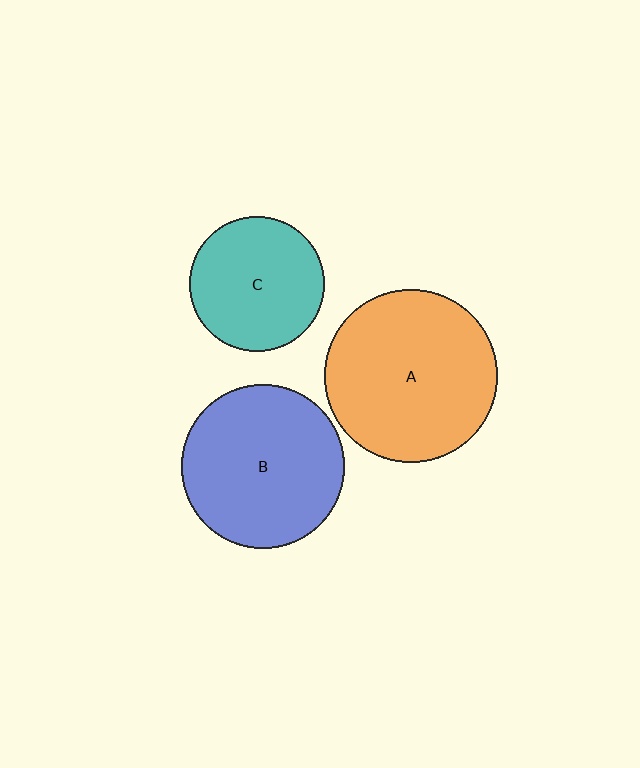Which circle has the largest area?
Circle A (orange).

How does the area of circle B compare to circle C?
Approximately 1.5 times.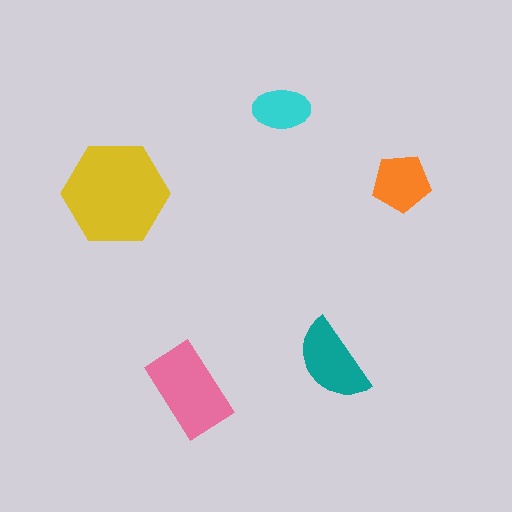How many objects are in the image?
There are 5 objects in the image.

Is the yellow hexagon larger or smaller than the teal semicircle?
Larger.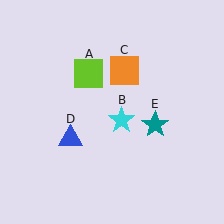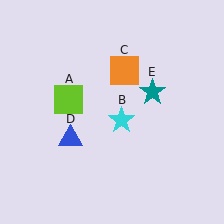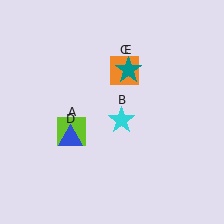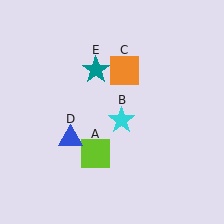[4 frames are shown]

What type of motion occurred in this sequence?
The lime square (object A), teal star (object E) rotated counterclockwise around the center of the scene.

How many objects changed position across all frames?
2 objects changed position: lime square (object A), teal star (object E).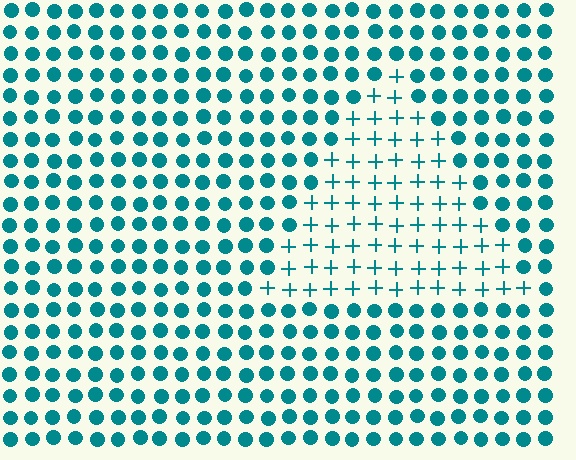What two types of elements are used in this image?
The image uses plus signs inside the triangle region and circles outside it.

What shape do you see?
I see a triangle.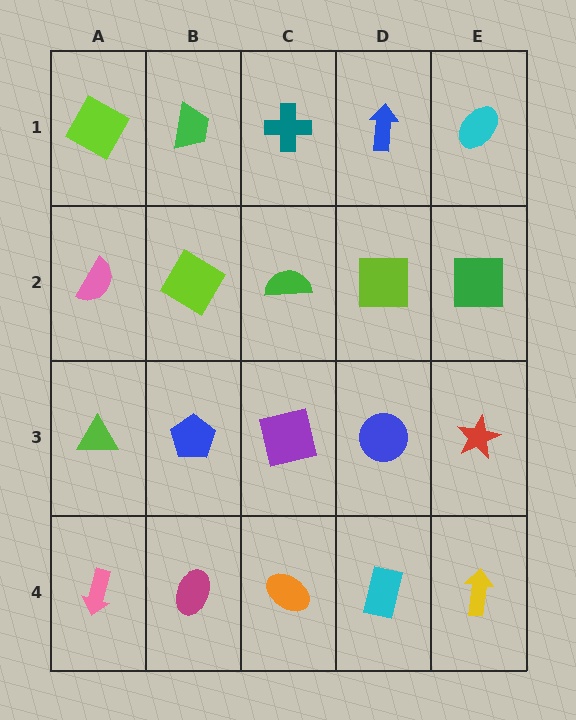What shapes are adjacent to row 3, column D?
A lime square (row 2, column D), a cyan rectangle (row 4, column D), a purple square (row 3, column C), a red star (row 3, column E).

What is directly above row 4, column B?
A blue pentagon.